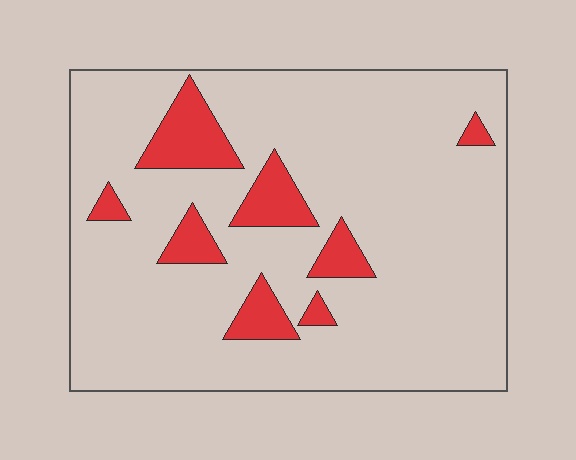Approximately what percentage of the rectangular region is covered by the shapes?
Approximately 15%.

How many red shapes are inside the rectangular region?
8.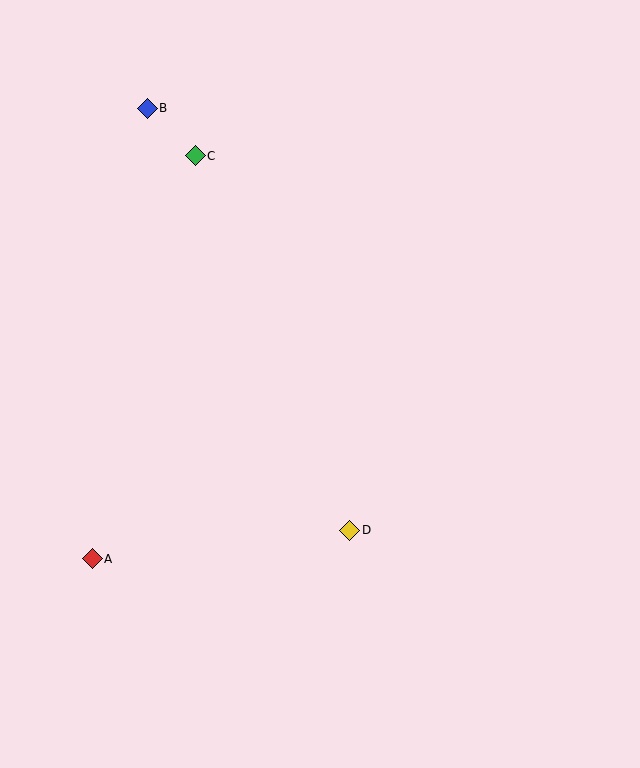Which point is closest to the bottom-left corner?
Point A is closest to the bottom-left corner.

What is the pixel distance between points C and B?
The distance between C and B is 67 pixels.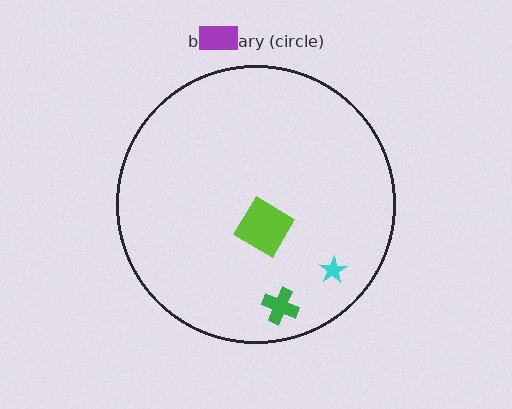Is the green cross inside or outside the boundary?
Inside.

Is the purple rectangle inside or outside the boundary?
Outside.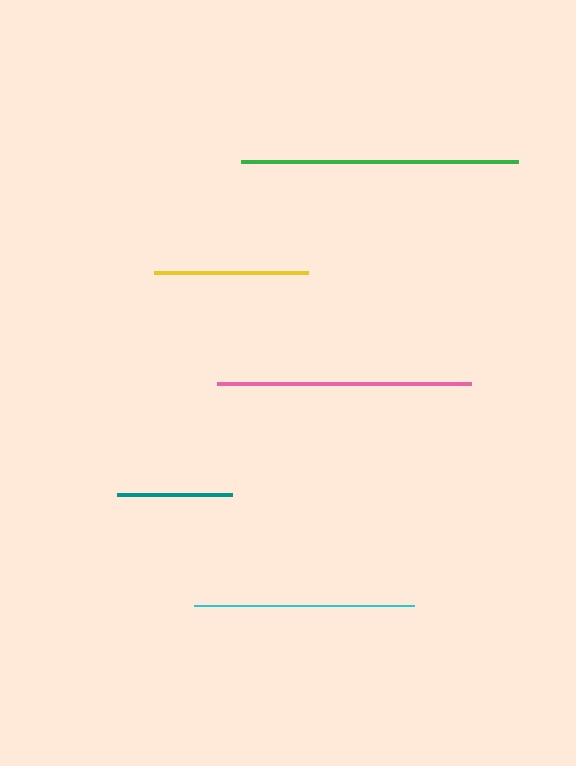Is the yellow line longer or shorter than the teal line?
The yellow line is longer than the teal line.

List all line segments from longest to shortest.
From longest to shortest: green, pink, cyan, yellow, teal.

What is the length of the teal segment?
The teal segment is approximately 115 pixels long.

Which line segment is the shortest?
The teal line is the shortest at approximately 115 pixels.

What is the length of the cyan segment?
The cyan segment is approximately 220 pixels long.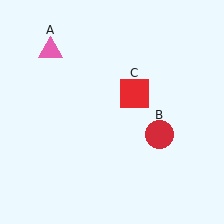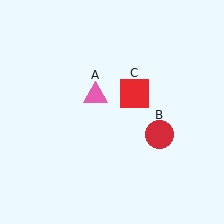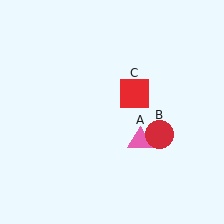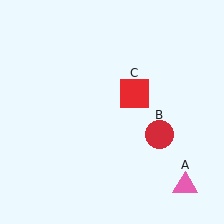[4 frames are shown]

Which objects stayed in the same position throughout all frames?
Red circle (object B) and red square (object C) remained stationary.